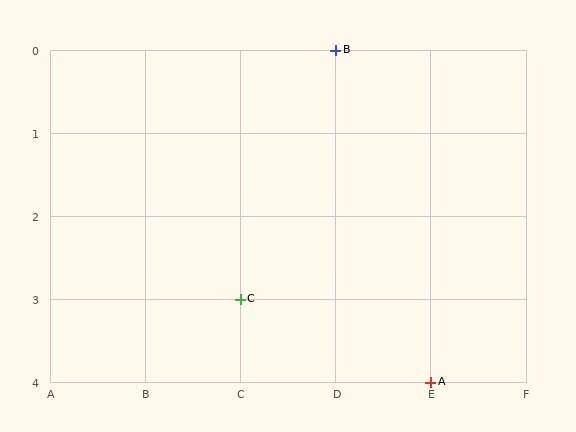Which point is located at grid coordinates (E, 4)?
Point A is at (E, 4).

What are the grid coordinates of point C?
Point C is at grid coordinates (C, 3).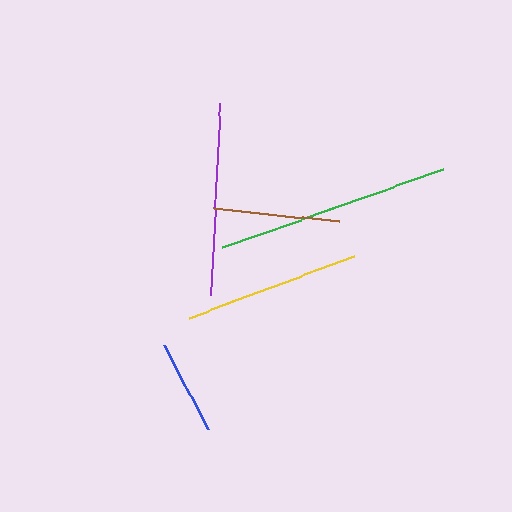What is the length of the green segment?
The green segment is approximately 235 pixels long.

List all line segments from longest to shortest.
From longest to shortest: green, purple, yellow, brown, blue.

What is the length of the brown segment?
The brown segment is approximately 126 pixels long.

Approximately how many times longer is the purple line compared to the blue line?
The purple line is approximately 2.0 times the length of the blue line.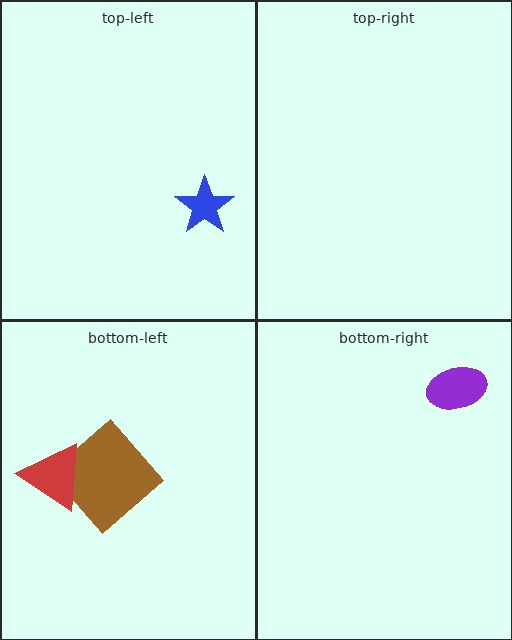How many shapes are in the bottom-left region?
2.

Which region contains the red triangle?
The bottom-left region.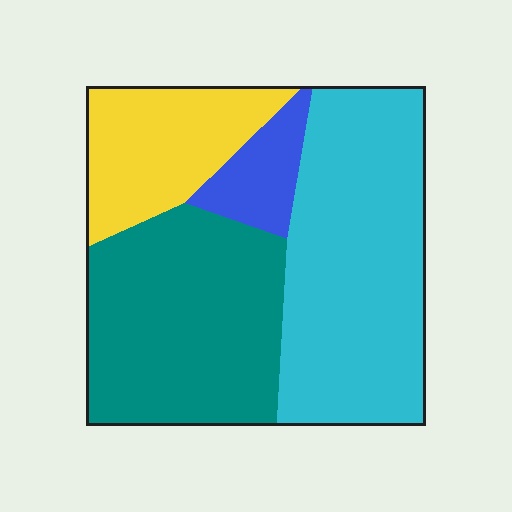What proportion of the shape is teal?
Teal takes up about one third (1/3) of the shape.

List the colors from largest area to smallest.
From largest to smallest: cyan, teal, yellow, blue.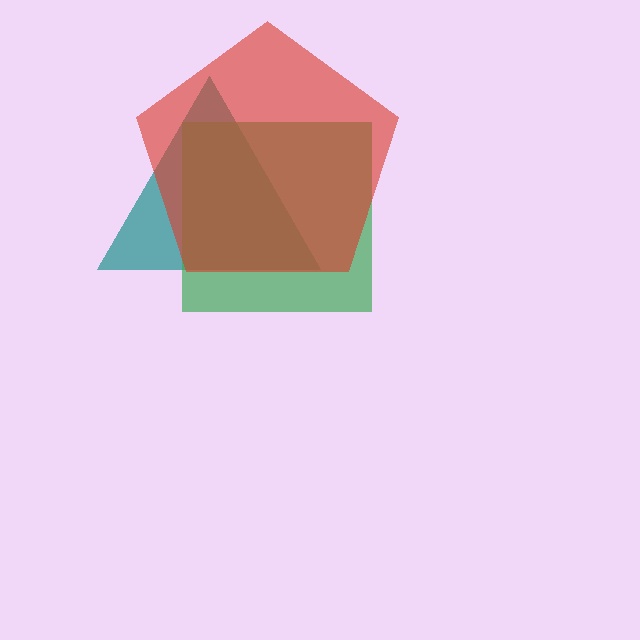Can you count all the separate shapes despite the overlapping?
Yes, there are 3 separate shapes.